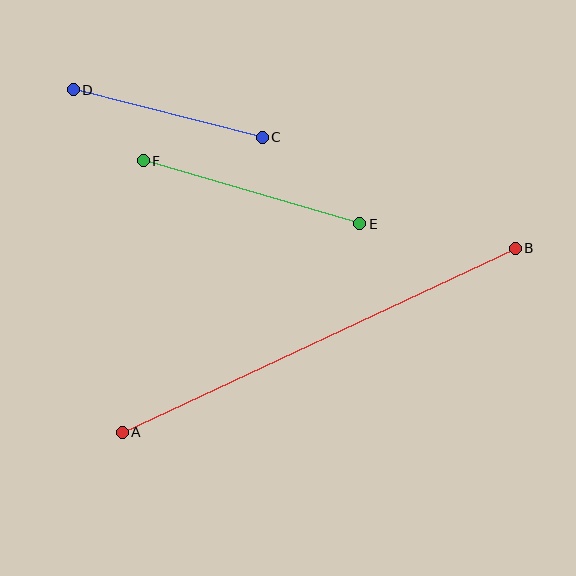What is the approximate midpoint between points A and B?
The midpoint is at approximately (319, 340) pixels.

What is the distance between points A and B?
The distance is approximately 434 pixels.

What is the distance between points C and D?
The distance is approximately 195 pixels.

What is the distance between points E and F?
The distance is approximately 226 pixels.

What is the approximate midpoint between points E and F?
The midpoint is at approximately (252, 192) pixels.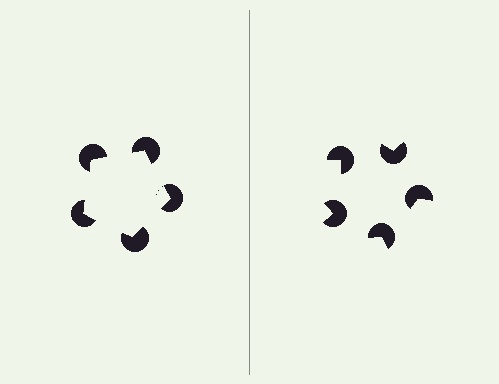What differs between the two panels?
The pac-man discs are positioned identically on both sides; only the wedge orientations differ. On the left they align to a pentagon; on the right they are misaligned.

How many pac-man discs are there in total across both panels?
10 — 5 on each side.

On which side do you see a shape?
An illusory pentagon appears on the left side. On the right side the wedge cuts are rotated, so no coherent shape forms.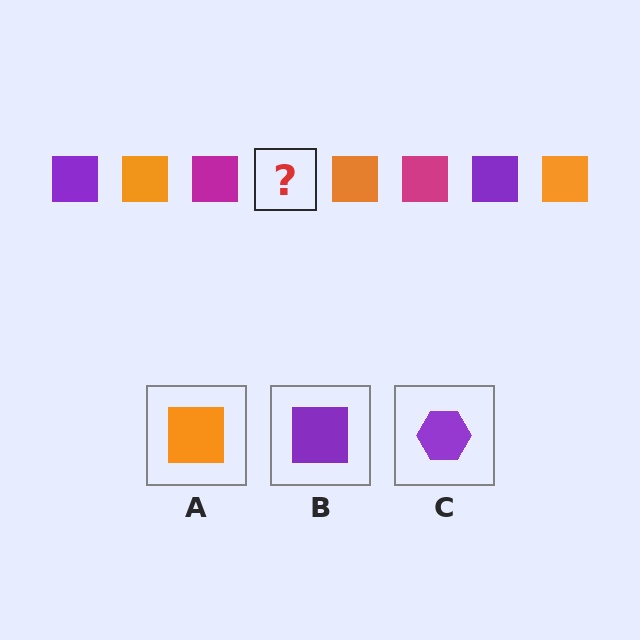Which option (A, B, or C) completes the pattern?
B.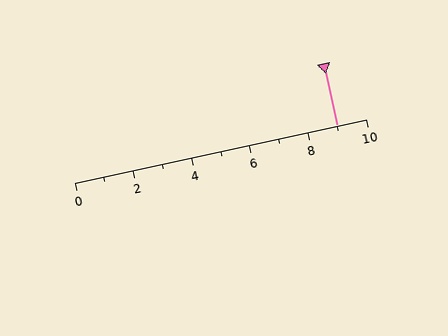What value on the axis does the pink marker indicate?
The marker indicates approximately 9.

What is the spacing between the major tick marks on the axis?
The major ticks are spaced 2 apart.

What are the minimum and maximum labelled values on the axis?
The axis runs from 0 to 10.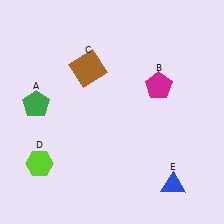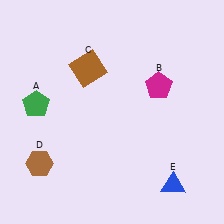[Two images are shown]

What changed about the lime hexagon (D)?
In Image 1, D is lime. In Image 2, it changed to brown.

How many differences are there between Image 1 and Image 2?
There is 1 difference between the two images.